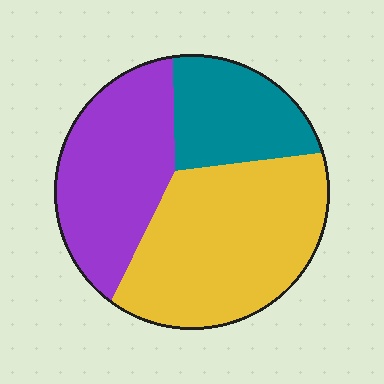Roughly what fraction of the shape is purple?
Purple takes up between a quarter and a half of the shape.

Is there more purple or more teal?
Purple.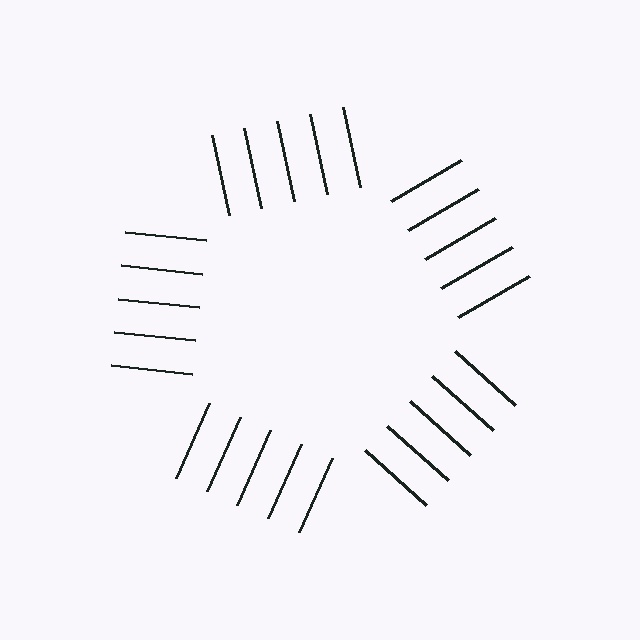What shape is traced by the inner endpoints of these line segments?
An illusory pentagon — the line segments terminate on its edges but no continuous stroke is drawn.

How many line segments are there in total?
25 — 5 along each of the 5 edges.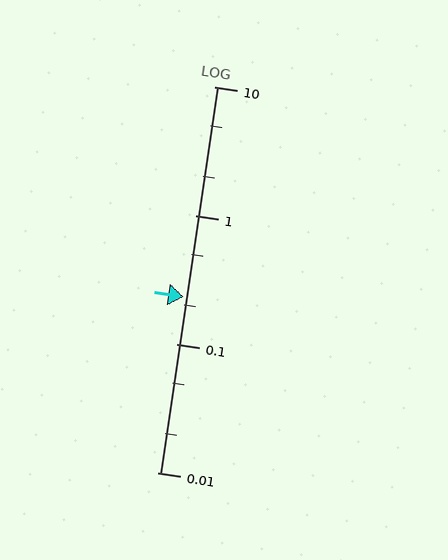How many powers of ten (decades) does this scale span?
The scale spans 3 decades, from 0.01 to 10.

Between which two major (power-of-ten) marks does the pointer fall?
The pointer is between 0.1 and 1.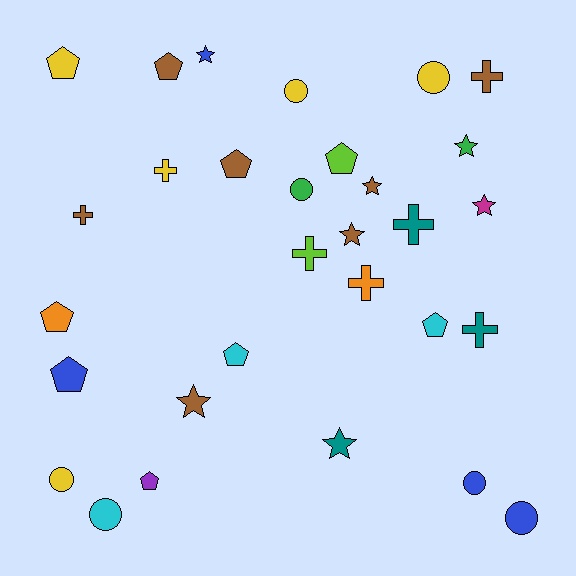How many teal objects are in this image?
There are 3 teal objects.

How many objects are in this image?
There are 30 objects.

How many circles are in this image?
There are 7 circles.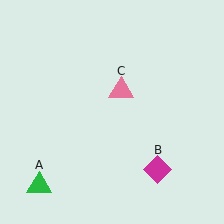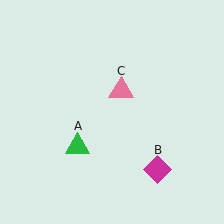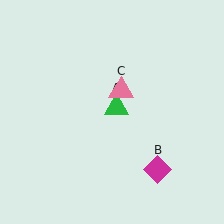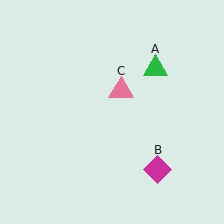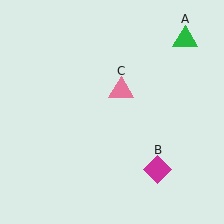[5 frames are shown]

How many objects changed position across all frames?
1 object changed position: green triangle (object A).